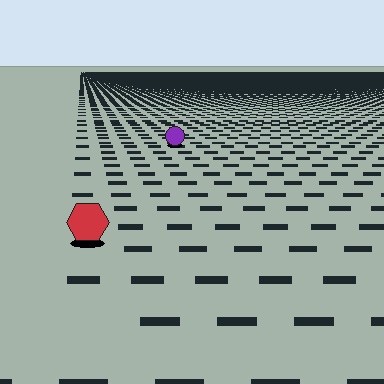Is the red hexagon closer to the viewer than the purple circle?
Yes. The red hexagon is closer — you can tell from the texture gradient: the ground texture is coarser near it.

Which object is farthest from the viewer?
The purple circle is farthest from the viewer. It appears smaller and the ground texture around it is denser.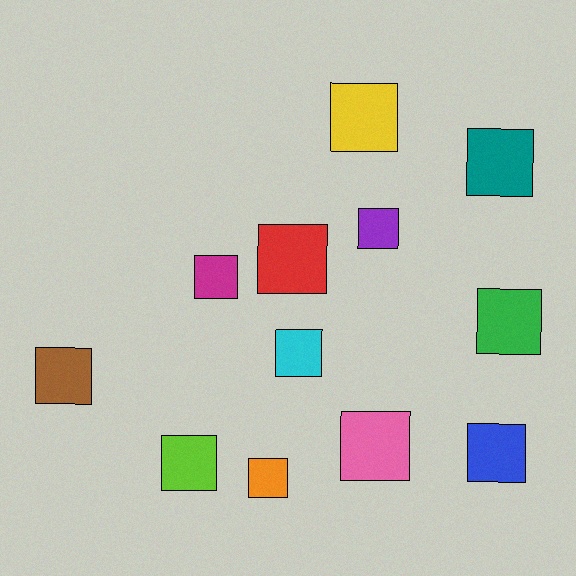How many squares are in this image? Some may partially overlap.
There are 12 squares.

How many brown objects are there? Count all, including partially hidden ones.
There is 1 brown object.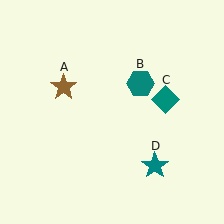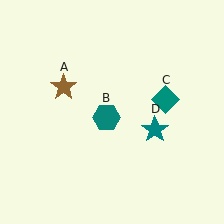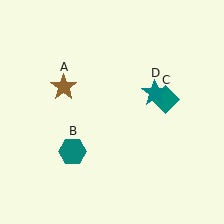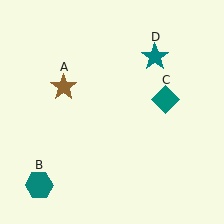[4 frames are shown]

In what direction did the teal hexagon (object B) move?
The teal hexagon (object B) moved down and to the left.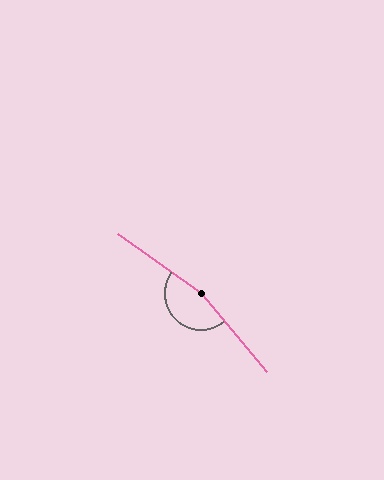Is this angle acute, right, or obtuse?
It is obtuse.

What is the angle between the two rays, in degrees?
Approximately 165 degrees.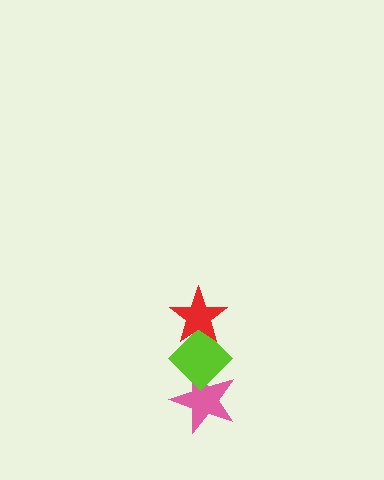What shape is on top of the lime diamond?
The red star is on top of the lime diamond.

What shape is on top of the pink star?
The lime diamond is on top of the pink star.